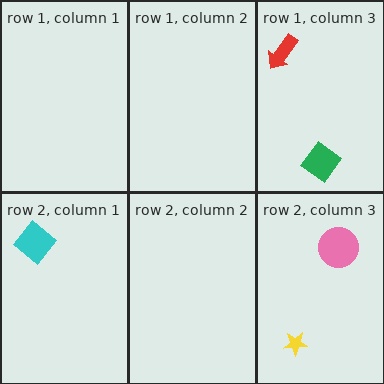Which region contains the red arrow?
The row 1, column 3 region.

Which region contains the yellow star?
The row 2, column 3 region.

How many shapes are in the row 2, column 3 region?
2.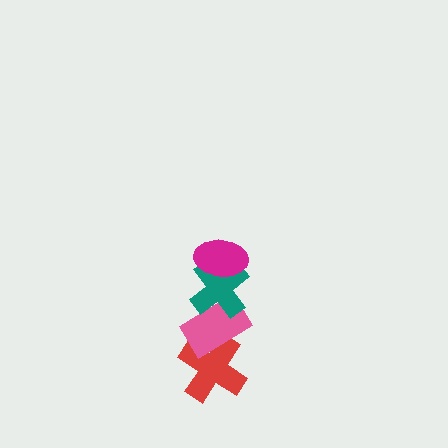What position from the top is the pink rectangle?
The pink rectangle is 3rd from the top.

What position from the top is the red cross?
The red cross is 4th from the top.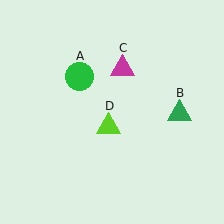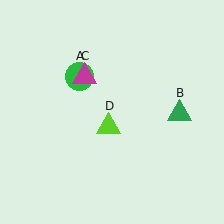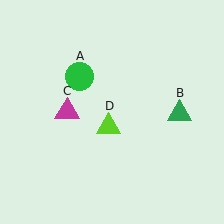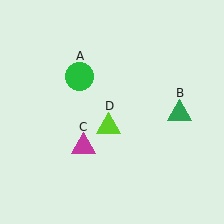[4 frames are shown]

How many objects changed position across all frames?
1 object changed position: magenta triangle (object C).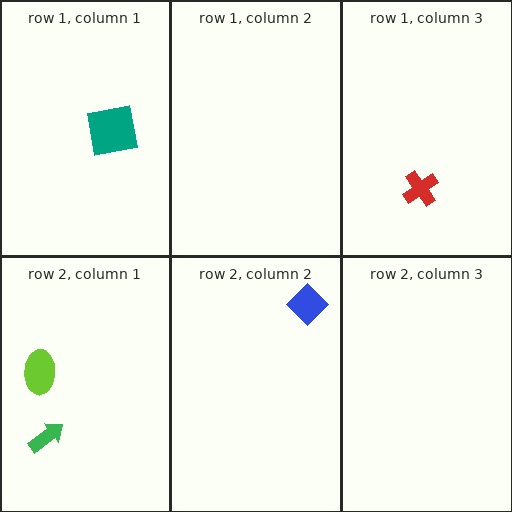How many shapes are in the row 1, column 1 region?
1.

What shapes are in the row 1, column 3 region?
The red cross.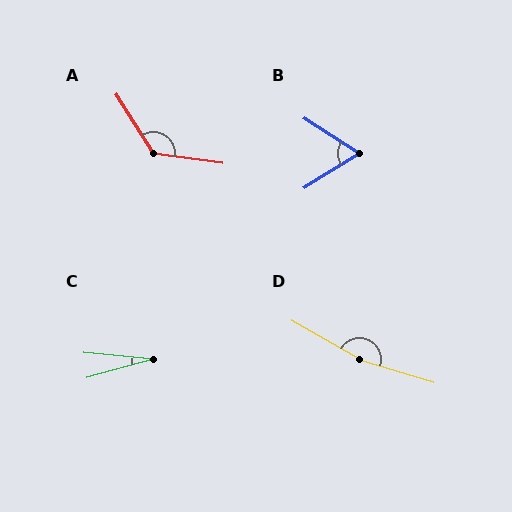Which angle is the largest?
D, at approximately 167 degrees.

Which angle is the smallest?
C, at approximately 20 degrees.